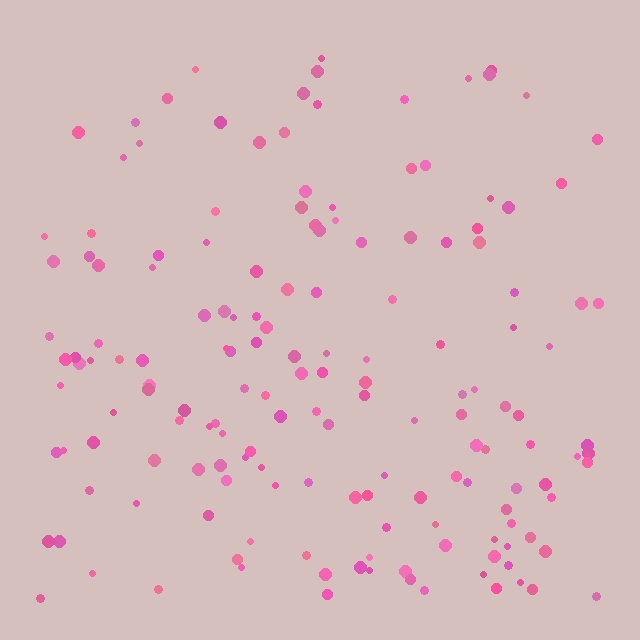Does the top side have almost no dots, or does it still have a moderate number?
Still a moderate number, just noticeably fewer than the bottom.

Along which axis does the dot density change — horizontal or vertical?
Vertical.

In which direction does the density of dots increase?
From top to bottom, with the bottom side densest.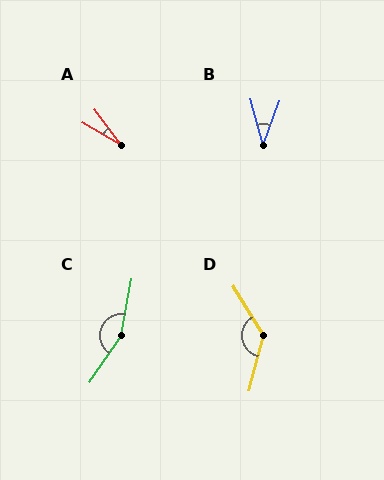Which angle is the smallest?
A, at approximately 23 degrees.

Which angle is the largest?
C, at approximately 156 degrees.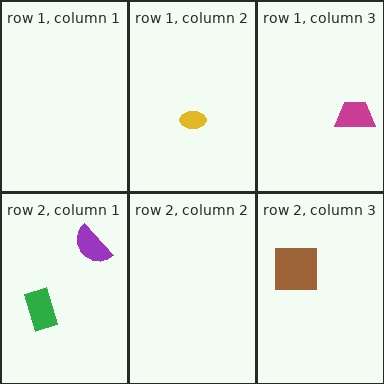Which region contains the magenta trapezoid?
The row 1, column 3 region.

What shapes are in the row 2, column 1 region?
The purple semicircle, the green rectangle.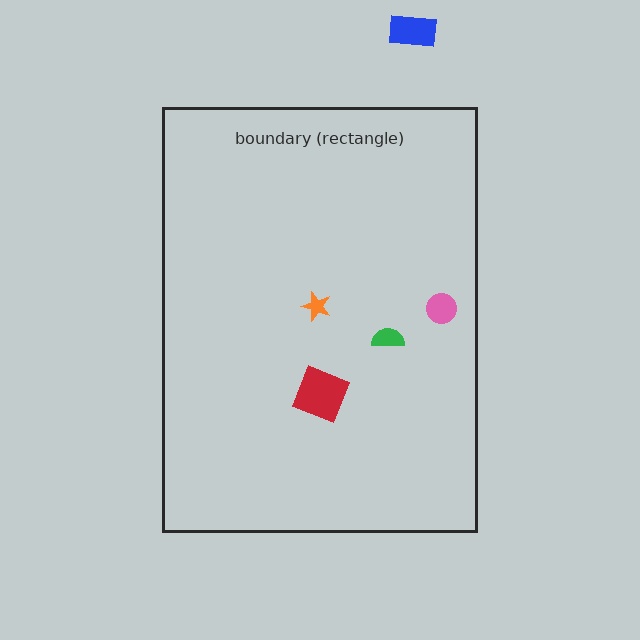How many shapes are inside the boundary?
4 inside, 1 outside.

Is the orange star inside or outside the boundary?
Inside.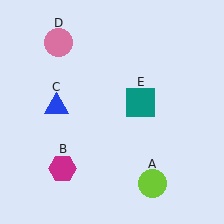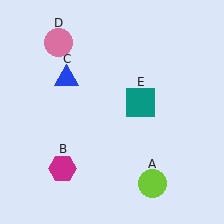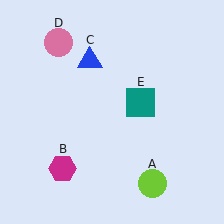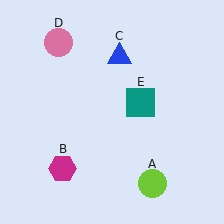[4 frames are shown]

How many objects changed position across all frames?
1 object changed position: blue triangle (object C).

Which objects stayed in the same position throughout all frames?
Lime circle (object A) and magenta hexagon (object B) and pink circle (object D) and teal square (object E) remained stationary.